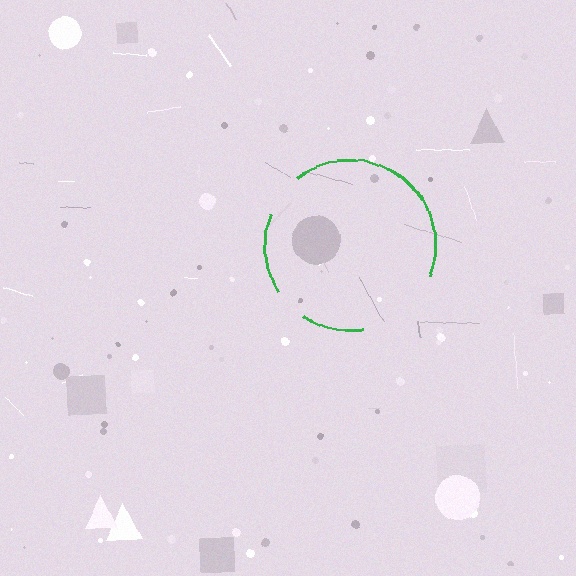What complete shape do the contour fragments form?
The contour fragments form a circle.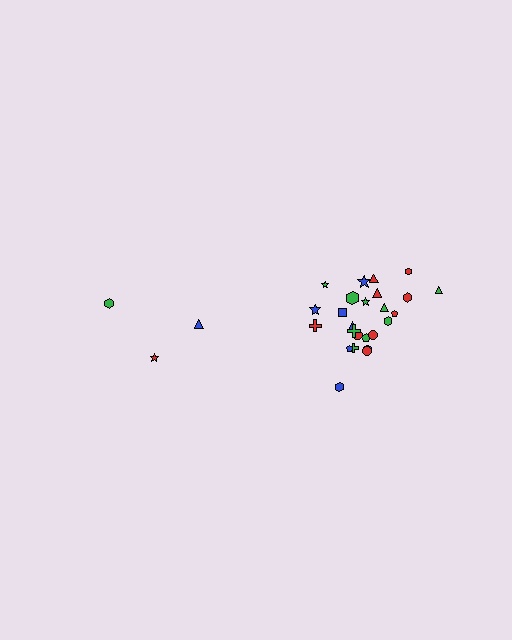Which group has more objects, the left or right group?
The right group.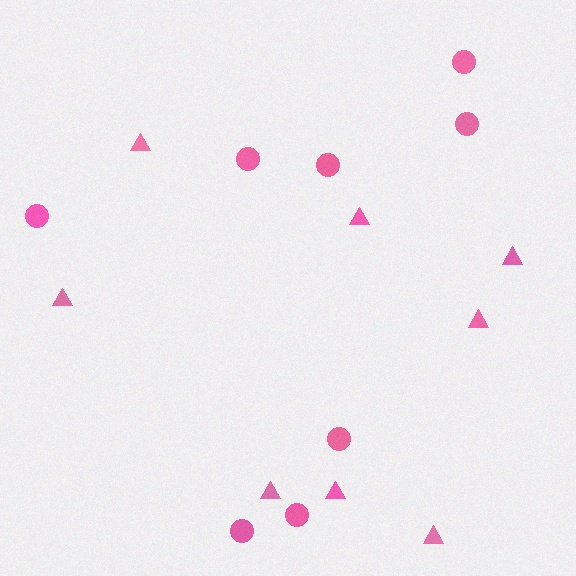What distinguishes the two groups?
There are 2 groups: one group of triangles (8) and one group of circles (8).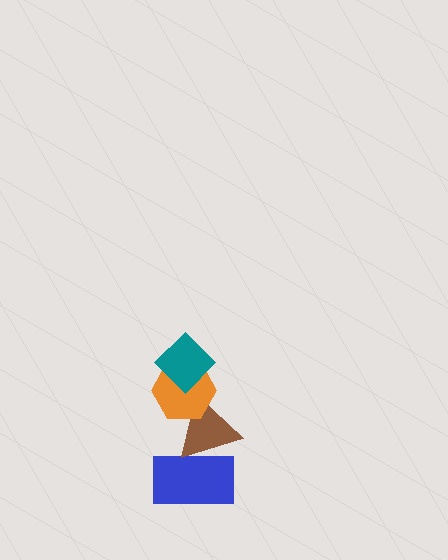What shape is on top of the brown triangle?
The orange hexagon is on top of the brown triangle.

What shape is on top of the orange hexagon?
The teal diamond is on top of the orange hexagon.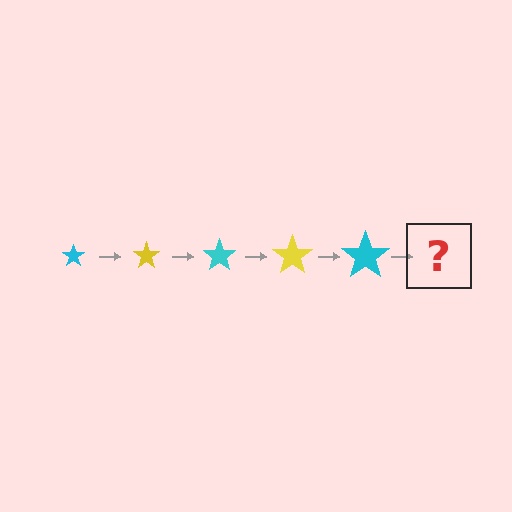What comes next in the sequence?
The next element should be a yellow star, larger than the previous one.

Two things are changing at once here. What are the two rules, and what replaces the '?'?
The two rules are that the star grows larger each step and the color cycles through cyan and yellow. The '?' should be a yellow star, larger than the previous one.